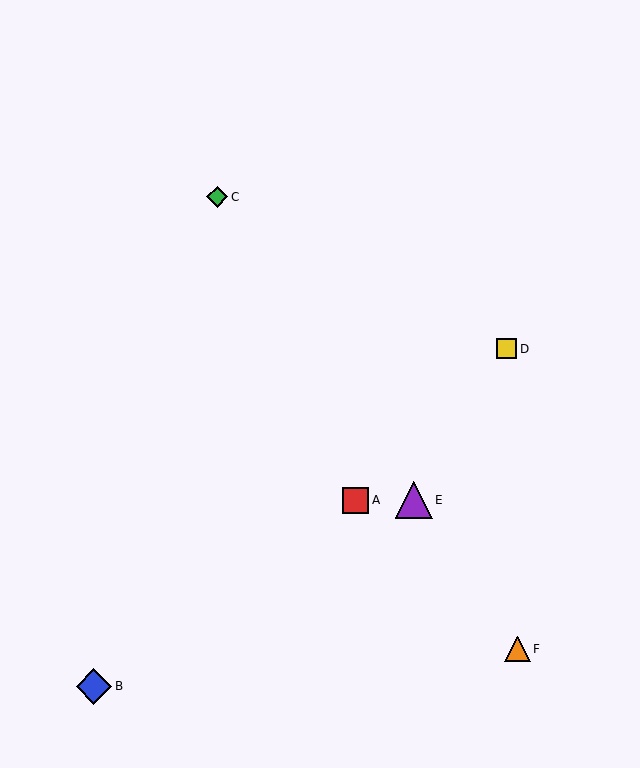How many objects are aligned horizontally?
2 objects (A, E) are aligned horizontally.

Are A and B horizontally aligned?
No, A is at y≈500 and B is at y≈686.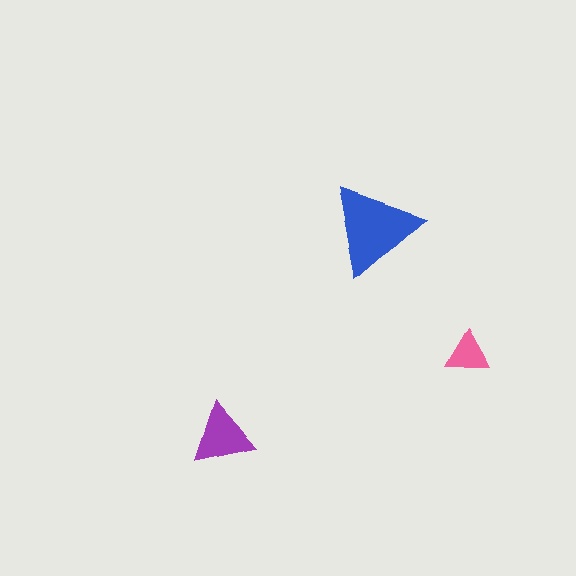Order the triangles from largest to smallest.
the blue one, the purple one, the pink one.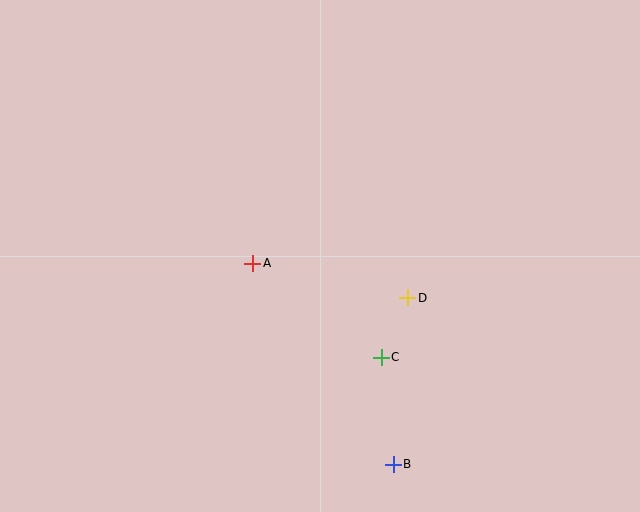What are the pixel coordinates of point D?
Point D is at (408, 298).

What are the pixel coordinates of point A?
Point A is at (253, 263).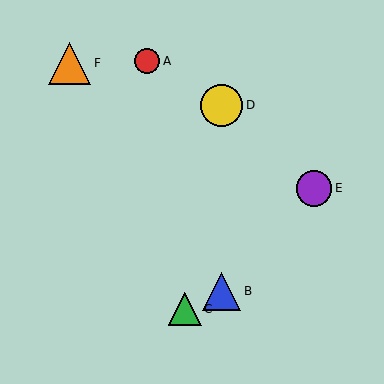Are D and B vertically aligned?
Yes, both are at x≈222.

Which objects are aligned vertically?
Objects B, D are aligned vertically.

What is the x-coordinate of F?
Object F is at x≈70.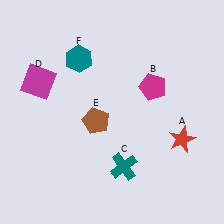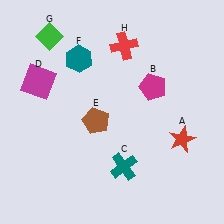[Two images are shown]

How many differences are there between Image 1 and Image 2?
There are 2 differences between the two images.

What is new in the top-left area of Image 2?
A green diamond (G) was added in the top-left area of Image 2.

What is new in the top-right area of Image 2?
A red cross (H) was added in the top-right area of Image 2.